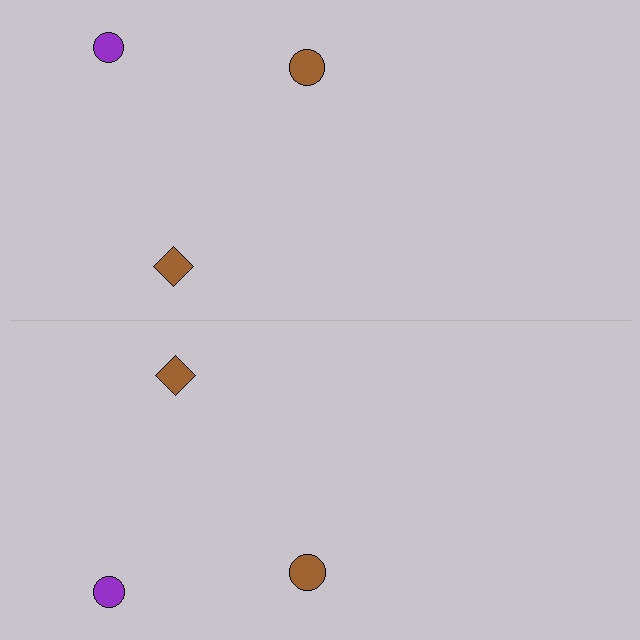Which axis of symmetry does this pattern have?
The pattern has a horizontal axis of symmetry running through the center of the image.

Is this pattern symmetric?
Yes, this pattern has bilateral (reflection) symmetry.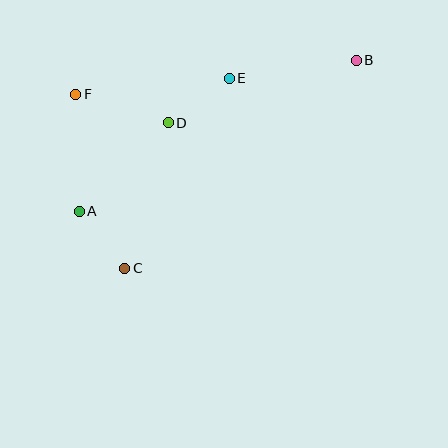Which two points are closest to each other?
Points A and C are closest to each other.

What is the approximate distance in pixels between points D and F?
The distance between D and F is approximately 97 pixels.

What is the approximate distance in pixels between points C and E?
The distance between C and E is approximately 217 pixels.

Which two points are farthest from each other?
Points A and B are farthest from each other.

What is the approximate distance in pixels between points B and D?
The distance between B and D is approximately 198 pixels.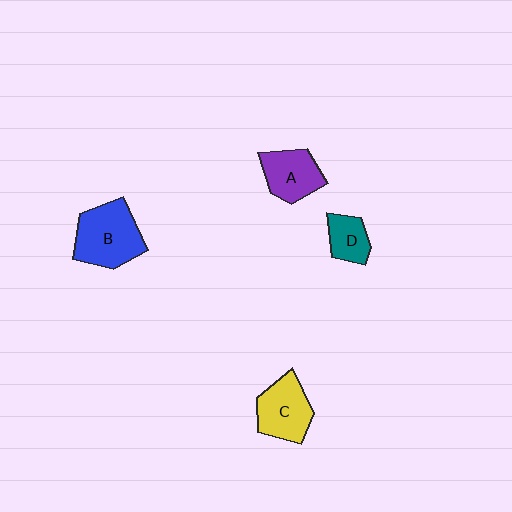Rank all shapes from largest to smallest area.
From largest to smallest: B (blue), C (yellow), A (purple), D (teal).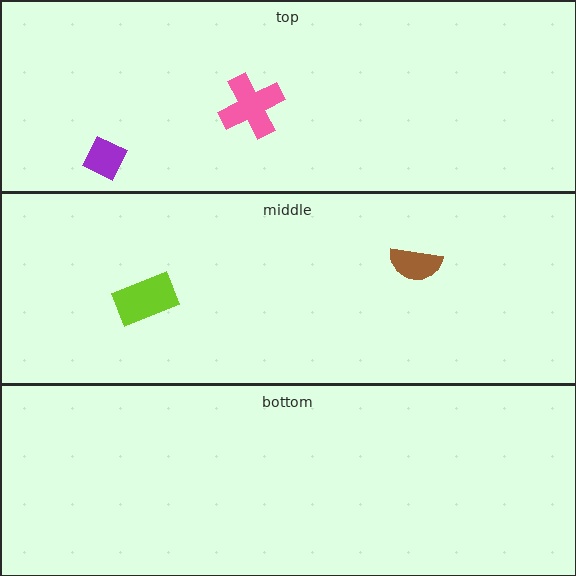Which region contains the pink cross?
The top region.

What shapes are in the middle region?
The lime rectangle, the brown semicircle.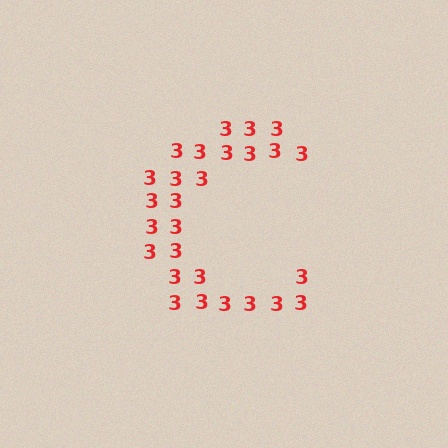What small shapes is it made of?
It is made of small digit 3's.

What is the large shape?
The large shape is the letter C.